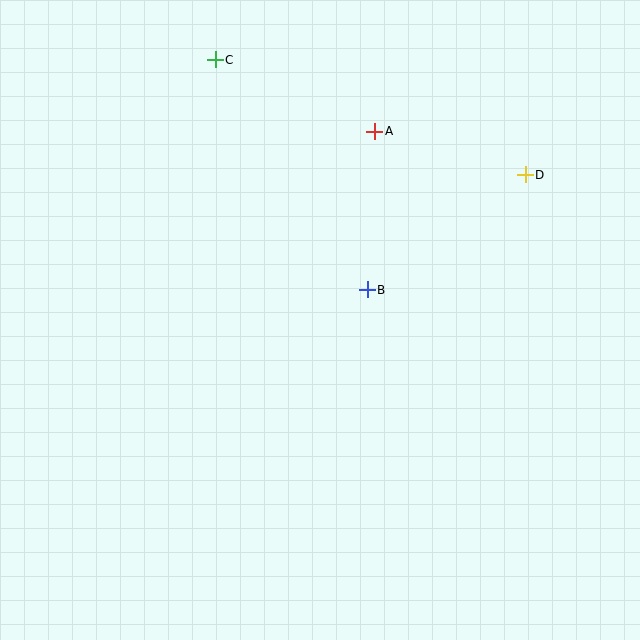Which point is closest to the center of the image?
Point B at (367, 290) is closest to the center.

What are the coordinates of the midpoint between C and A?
The midpoint between C and A is at (295, 95).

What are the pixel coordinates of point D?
Point D is at (525, 175).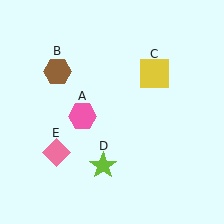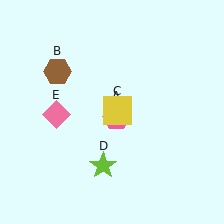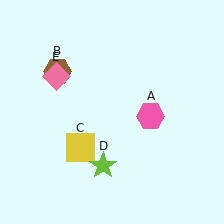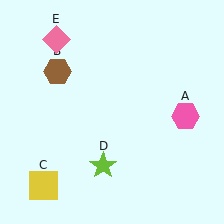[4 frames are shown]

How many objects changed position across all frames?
3 objects changed position: pink hexagon (object A), yellow square (object C), pink diamond (object E).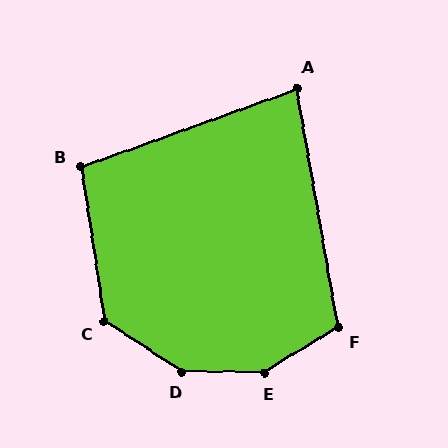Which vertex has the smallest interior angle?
A, at approximately 80 degrees.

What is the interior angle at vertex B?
Approximately 101 degrees (obtuse).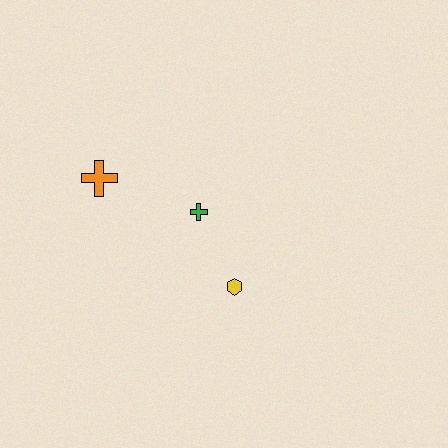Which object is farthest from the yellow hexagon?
The orange cross is farthest from the yellow hexagon.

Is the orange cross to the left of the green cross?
Yes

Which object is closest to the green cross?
The yellow hexagon is closest to the green cross.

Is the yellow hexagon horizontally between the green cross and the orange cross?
No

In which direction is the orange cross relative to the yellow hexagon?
The orange cross is to the left of the yellow hexagon.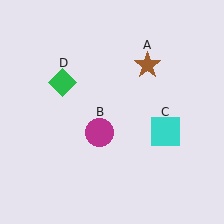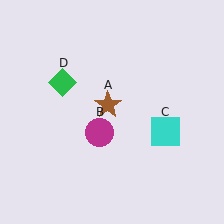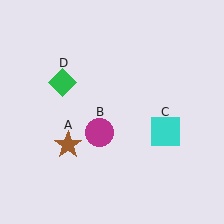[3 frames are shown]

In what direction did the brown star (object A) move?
The brown star (object A) moved down and to the left.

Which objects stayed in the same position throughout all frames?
Magenta circle (object B) and cyan square (object C) and green diamond (object D) remained stationary.